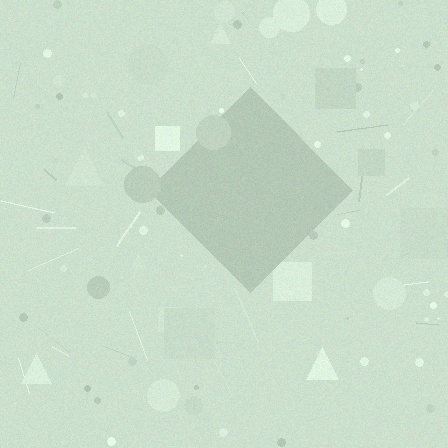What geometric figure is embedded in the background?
A diamond is embedded in the background.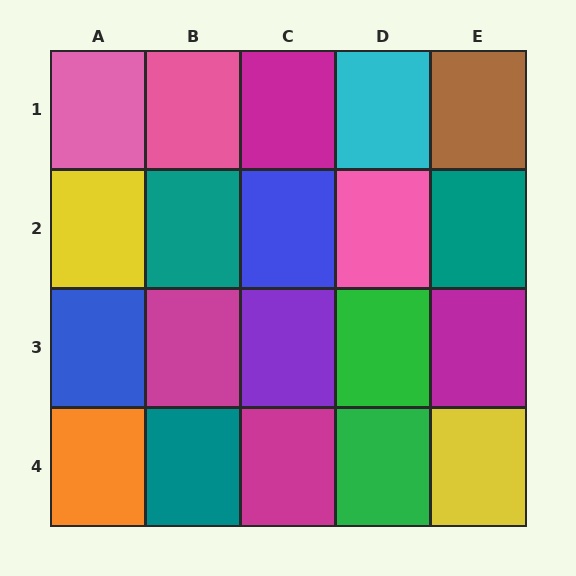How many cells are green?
2 cells are green.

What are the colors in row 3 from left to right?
Blue, magenta, purple, green, magenta.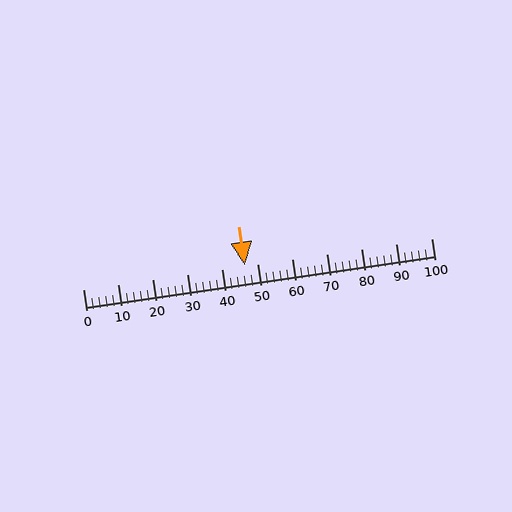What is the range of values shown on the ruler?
The ruler shows values from 0 to 100.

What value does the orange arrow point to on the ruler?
The orange arrow points to approximately 46.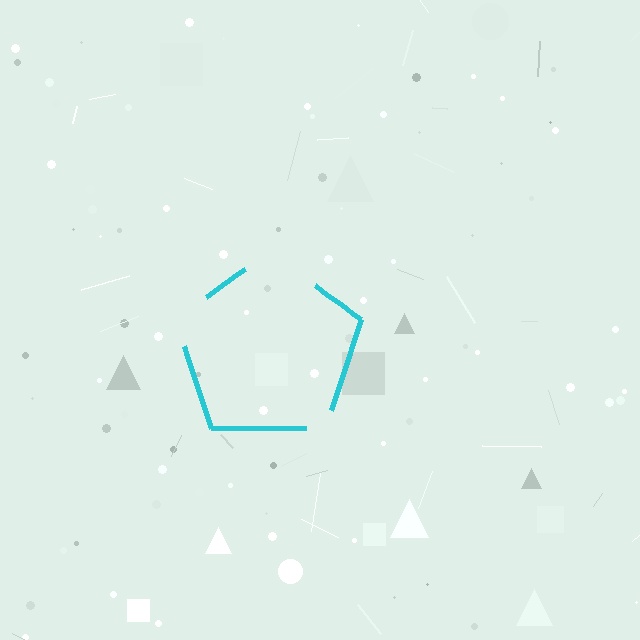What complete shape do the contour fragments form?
The contour fragments form a pentagon.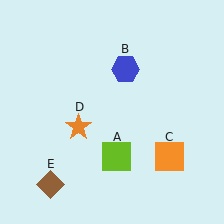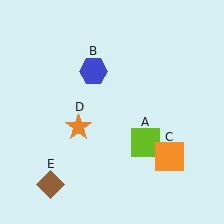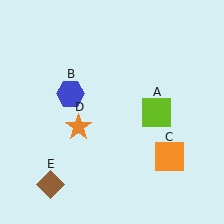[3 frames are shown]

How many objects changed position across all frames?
2 objects changed position: lime square (object A), blue hexagon (object B).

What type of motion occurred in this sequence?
The lime square (object A), blue hexagon (object B) rotated counterclockwise around the center of the scene.